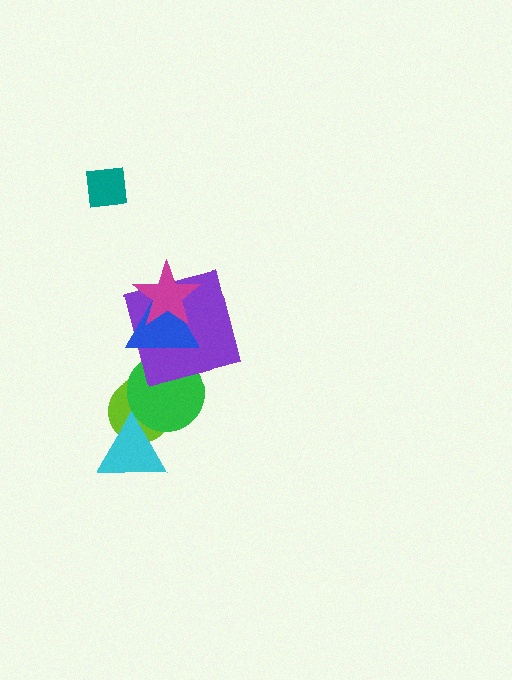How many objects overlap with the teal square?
0 objects overlap with the teal square.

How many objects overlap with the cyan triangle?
2 objects overlap with the cyan triangle.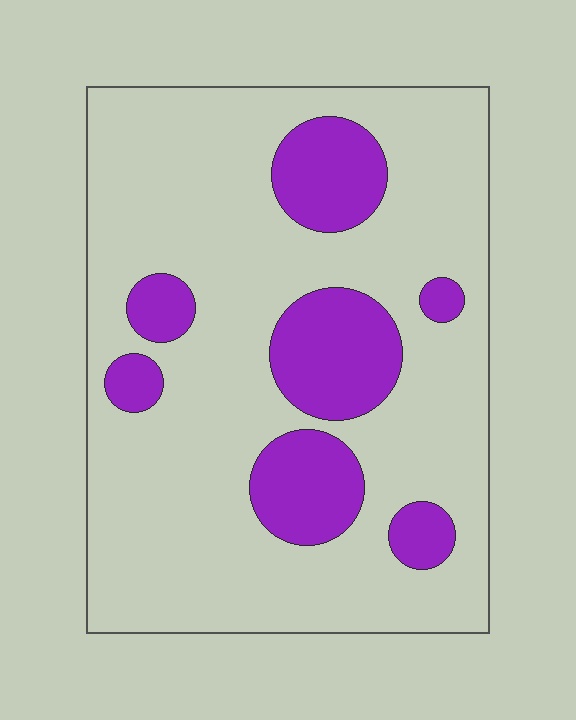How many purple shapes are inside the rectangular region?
7.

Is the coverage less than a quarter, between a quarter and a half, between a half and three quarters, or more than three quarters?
Less than a quarter.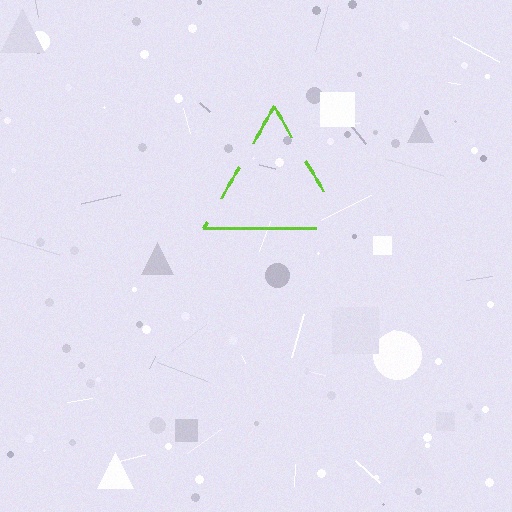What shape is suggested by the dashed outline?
The dashed outline suggests a triangle.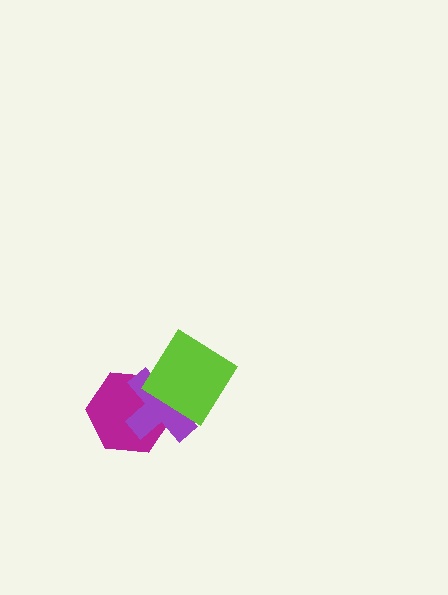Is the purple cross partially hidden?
Yes, it is partially covered by another shape.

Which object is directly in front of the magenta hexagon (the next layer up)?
The purple cross is directly in front of the magenta hexagon.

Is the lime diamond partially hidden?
No, no other shape covers it.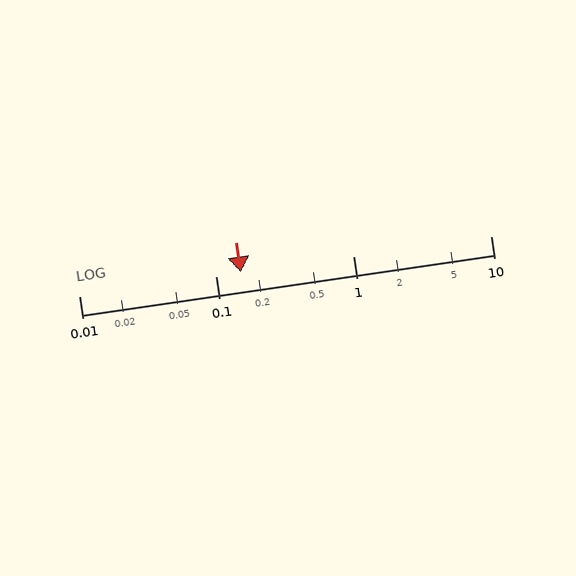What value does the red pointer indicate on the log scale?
The pointer indicates approximately 0.15.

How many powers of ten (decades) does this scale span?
The scale spans 3 decades, from 0.01 to 10.